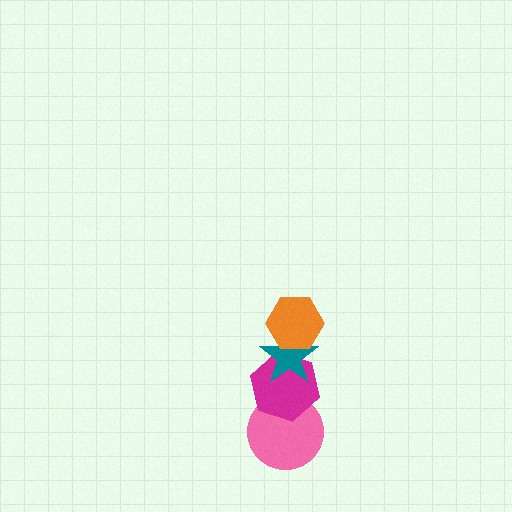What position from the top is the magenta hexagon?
The magenta hexagon is 3rd from the top.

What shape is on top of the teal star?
The orange hexagon is on top of the teal star.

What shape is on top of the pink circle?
The magenta hexagon is on top of the pink circle.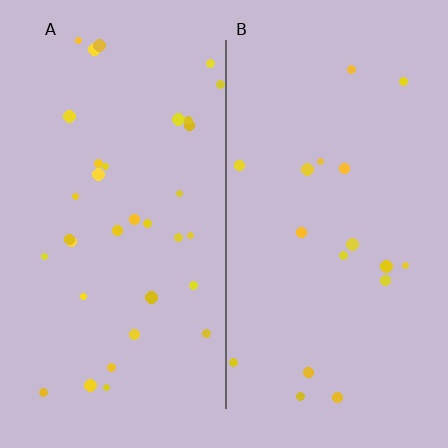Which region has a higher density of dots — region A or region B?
A (the left).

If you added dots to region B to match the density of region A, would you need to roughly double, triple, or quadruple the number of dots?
Approximately double.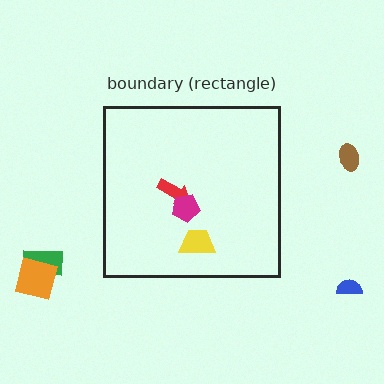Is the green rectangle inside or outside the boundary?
Outside.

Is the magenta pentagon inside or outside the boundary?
Inside.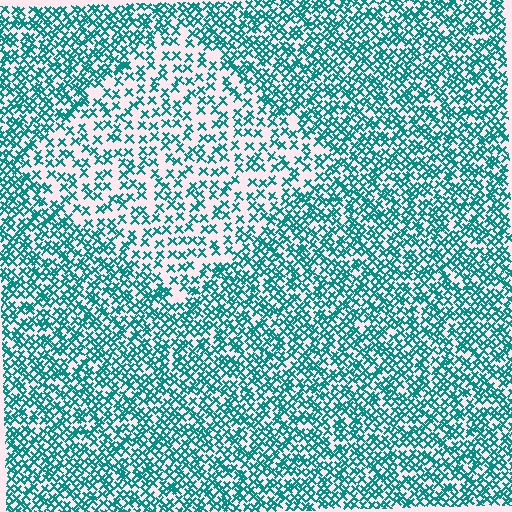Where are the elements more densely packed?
The elements are more densely packed outside the diamond boundary.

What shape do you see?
I see a diamond.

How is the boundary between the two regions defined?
The boundary is defined by a change in element density (approximately 1.9x ratio). All elements are the same color, size, and shape.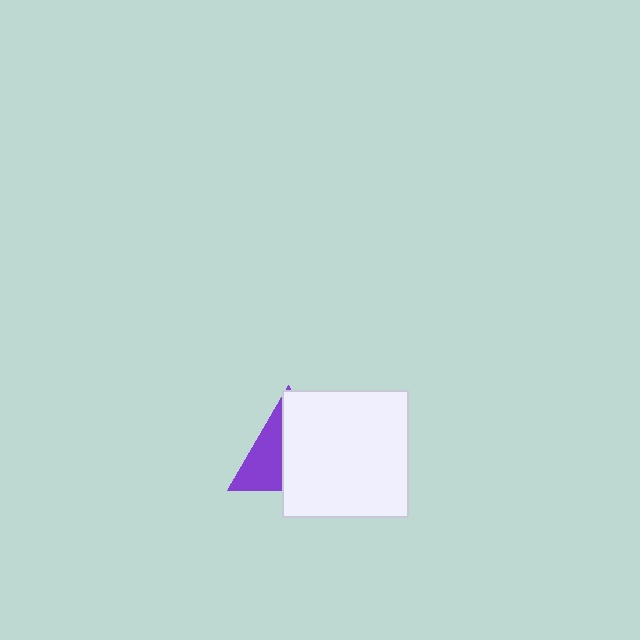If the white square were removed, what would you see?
You would see the complete purple triangle.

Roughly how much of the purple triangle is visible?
A small part of it is visible (roughly 40%).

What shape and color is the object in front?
The object in front is a white square.